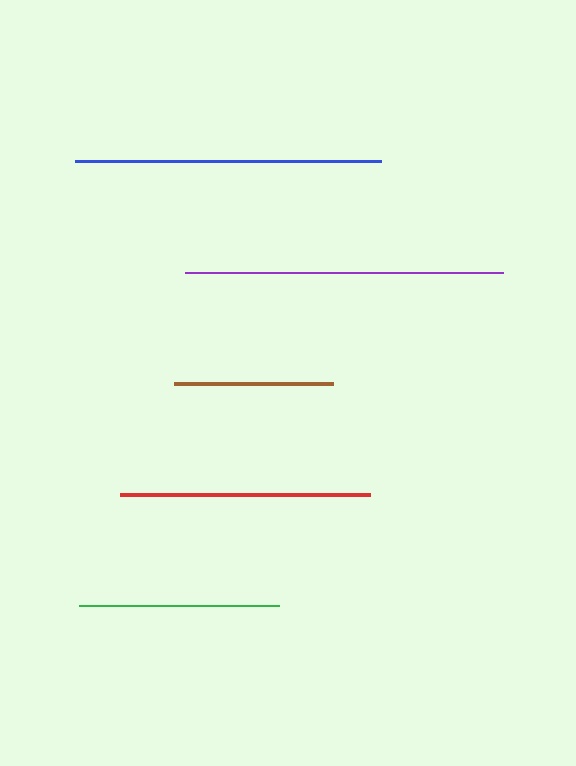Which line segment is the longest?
The purple line is the longest at approximately 317 pixels.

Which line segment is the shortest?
The brown line is the shortest at approximately 158 pixels.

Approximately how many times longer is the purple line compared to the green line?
The purple line is approximately 1.6 times the length of the green line.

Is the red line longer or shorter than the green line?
The red line is longer than the green line.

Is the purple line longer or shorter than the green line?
The purple line is longer than the green line.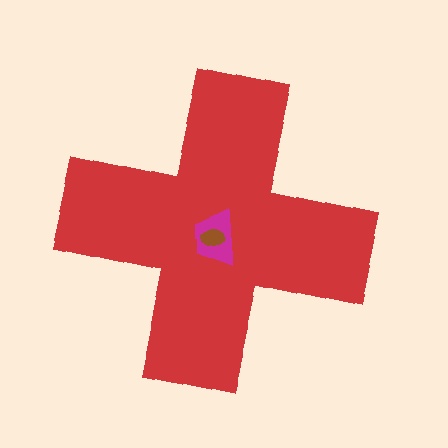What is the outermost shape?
The red cross.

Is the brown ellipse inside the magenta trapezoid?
Yes.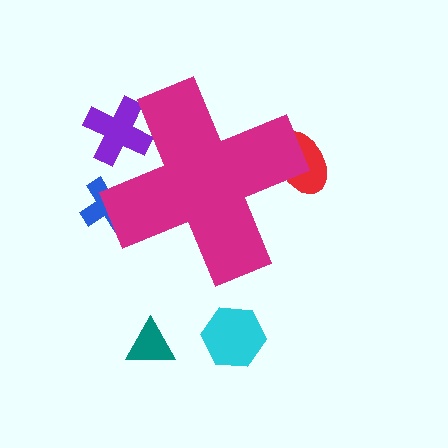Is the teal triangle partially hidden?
No, the teal triangle is fully visible.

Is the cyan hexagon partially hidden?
No, the cyan hexagon is fully visible.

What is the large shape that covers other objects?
A magenta cross.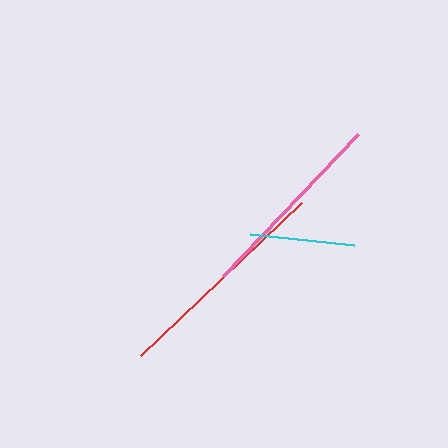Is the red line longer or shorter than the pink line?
The red line is longer than the pink line.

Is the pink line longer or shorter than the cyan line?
The pink line is longer than the cyan line.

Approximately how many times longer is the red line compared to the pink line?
The red line is approximately 1.1 times the length of the pink line.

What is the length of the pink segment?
The pink segment is approximately 196 pixels long.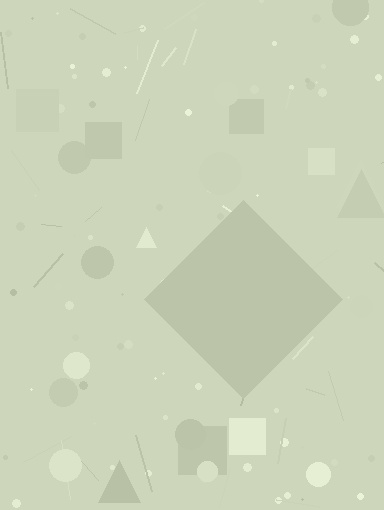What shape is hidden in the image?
A diamond is hidden in the image.